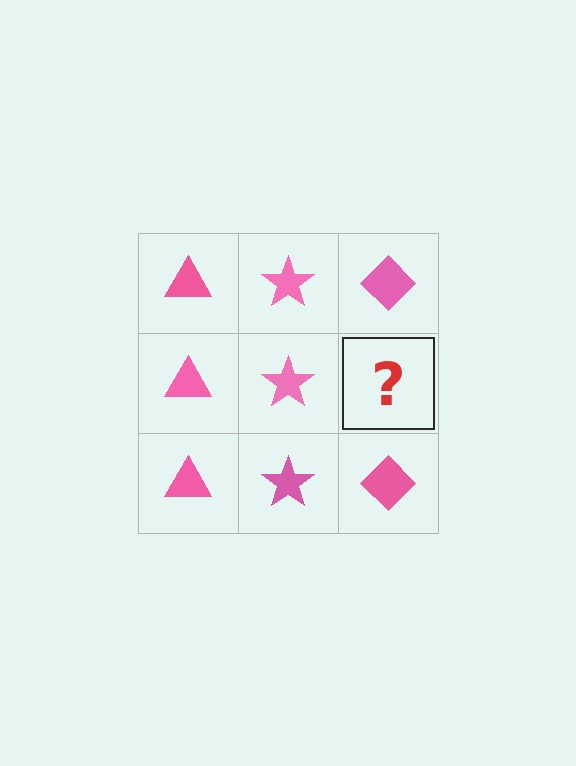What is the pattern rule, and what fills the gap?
The rule is that each column has a consistent shape. The gap should be filled with a pink diamond.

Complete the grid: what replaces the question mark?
The question mark should be replaced with a pink diamond.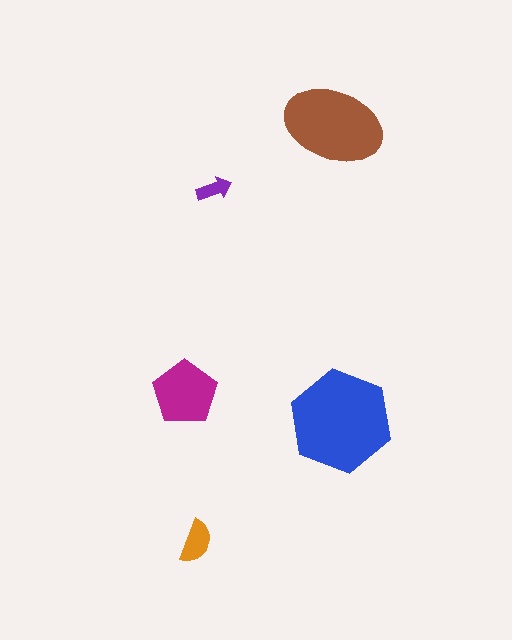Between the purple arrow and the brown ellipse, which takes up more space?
The brown ellipse.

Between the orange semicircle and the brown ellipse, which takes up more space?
The brown ellipse.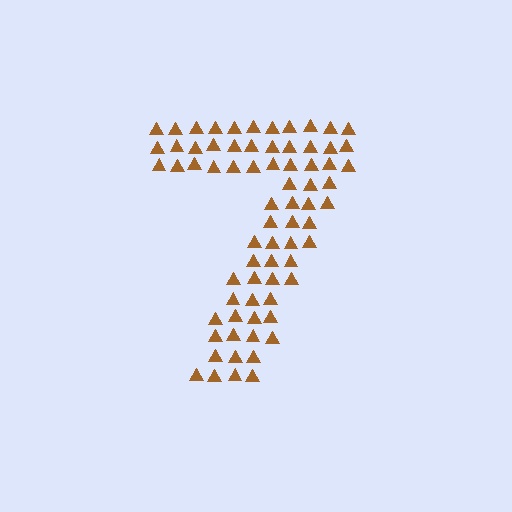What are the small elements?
The small elements are triangles.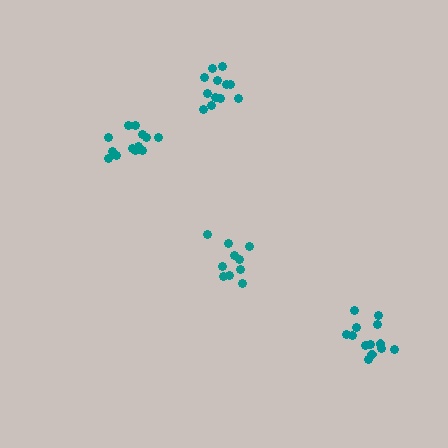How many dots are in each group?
Group 1: 10 dots, Group 2: 13 dots, Group 3: 12 dots, Group 4: 13 dots (48 total).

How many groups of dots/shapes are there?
There are 4 groups.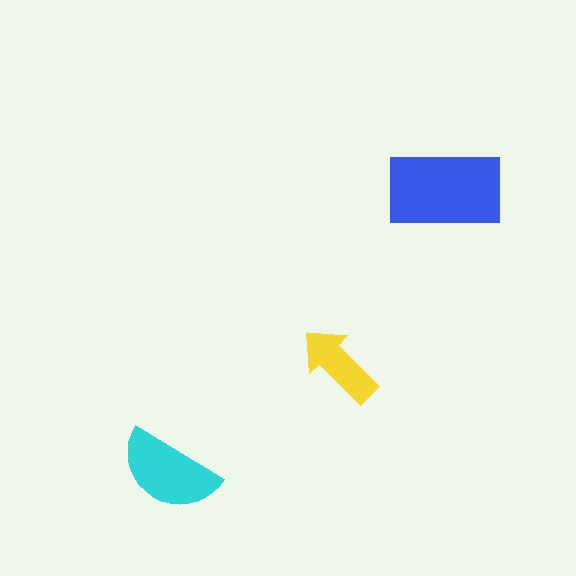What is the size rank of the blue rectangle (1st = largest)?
1st.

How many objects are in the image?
There are 3 objects in the image.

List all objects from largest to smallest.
The blue rectangle, the cyan semicircle, the yellow arrow.